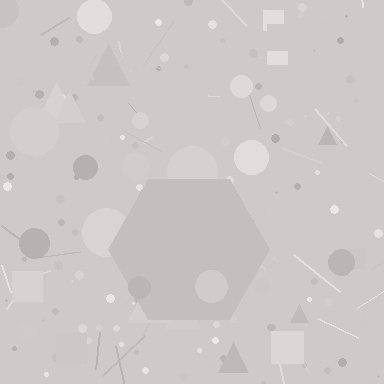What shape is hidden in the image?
A hexagon is hidden in the image.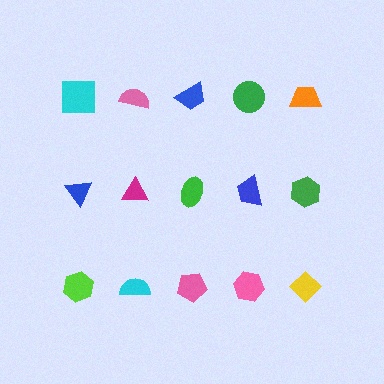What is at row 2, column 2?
A magenta triangle.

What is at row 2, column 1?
A blue triangle.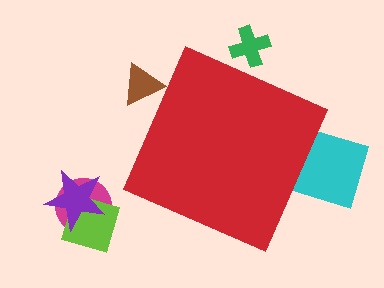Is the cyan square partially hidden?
Yes, the cyan square is partially hidden behind the red diamond.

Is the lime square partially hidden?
No, the lime square is fully visible.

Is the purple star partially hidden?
No, the purple star is fully visible.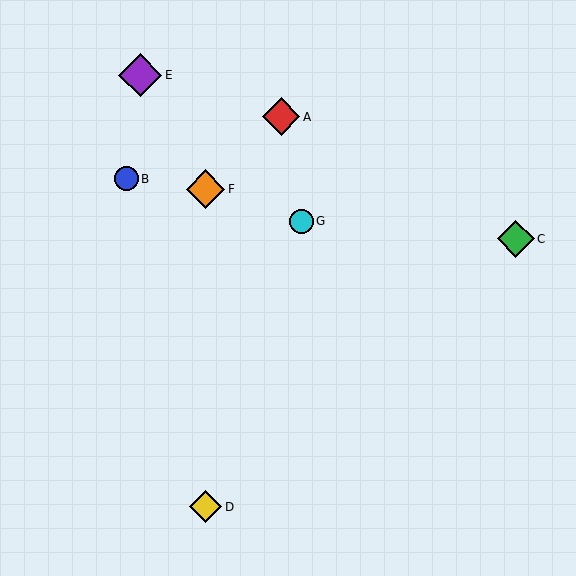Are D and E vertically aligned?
No, D is at x≈205 and E is at x≈140.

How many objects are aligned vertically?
2 objects (D, F) are aligned vertically.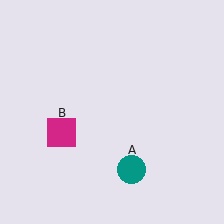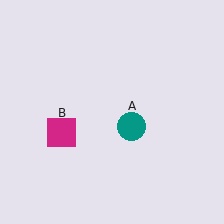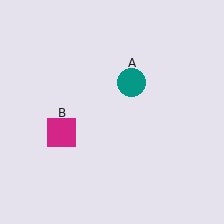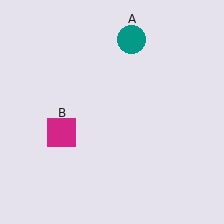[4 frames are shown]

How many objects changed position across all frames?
1 object changed position: teal circle (object A).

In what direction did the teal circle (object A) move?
The teal circle (object A) moved up.